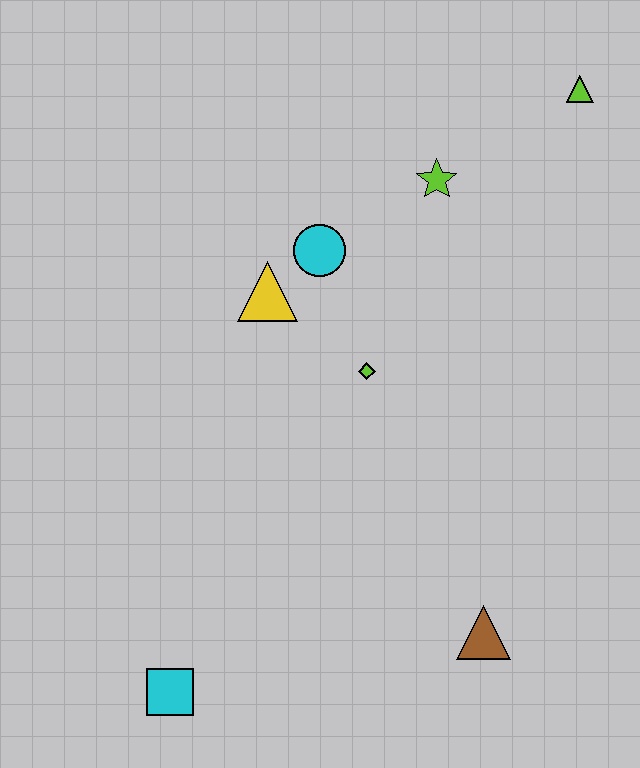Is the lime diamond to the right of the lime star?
No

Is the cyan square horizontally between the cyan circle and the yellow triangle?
No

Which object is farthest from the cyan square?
The lime triangle is farthest from the cyan square.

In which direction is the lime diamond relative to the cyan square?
The lime diamond is above the cyan square.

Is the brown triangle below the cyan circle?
Yes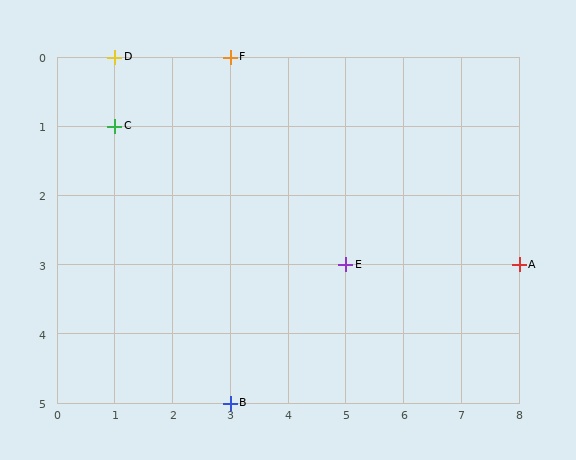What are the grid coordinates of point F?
Point F is at grid coordinates (3, 0).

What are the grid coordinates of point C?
Point C is at grid coordinates (1, 1).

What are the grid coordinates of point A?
Point A is at grid coordinates (8, 3).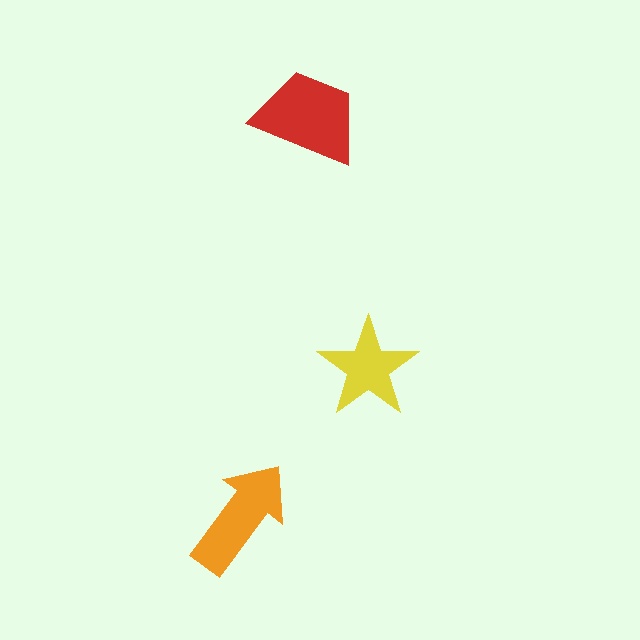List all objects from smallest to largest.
The yellow star, the orange arrow, the red trapezoid.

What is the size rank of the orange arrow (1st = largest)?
2nd.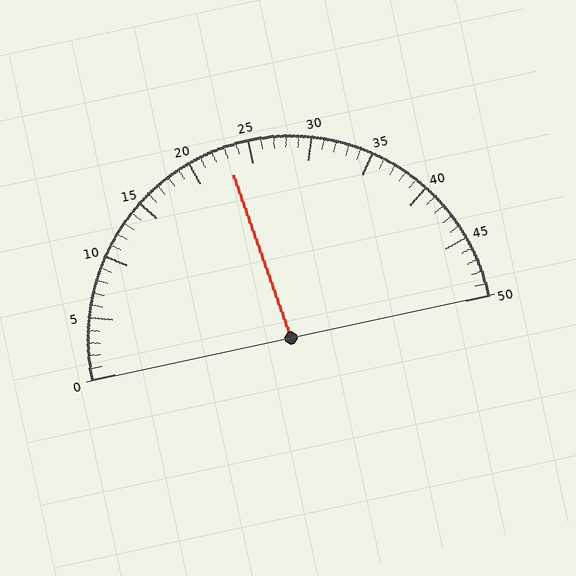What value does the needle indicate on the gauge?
The needle indicates approximately 23.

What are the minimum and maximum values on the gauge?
The gauge ranges from 0 to 50.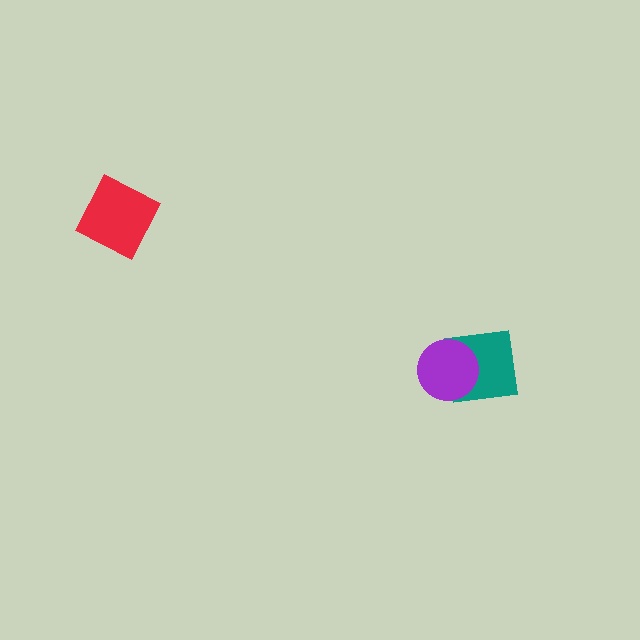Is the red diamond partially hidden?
No, no other shape covers it.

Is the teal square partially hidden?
Yes, it is partially covered by another shape.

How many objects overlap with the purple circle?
1 object overlaps with the purple circle.